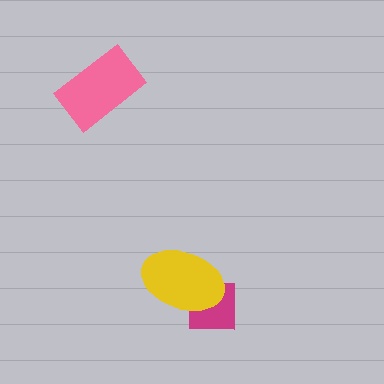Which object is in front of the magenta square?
The yellow ellipse is in front of the magenta square.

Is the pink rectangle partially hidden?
No, no other shape covers it.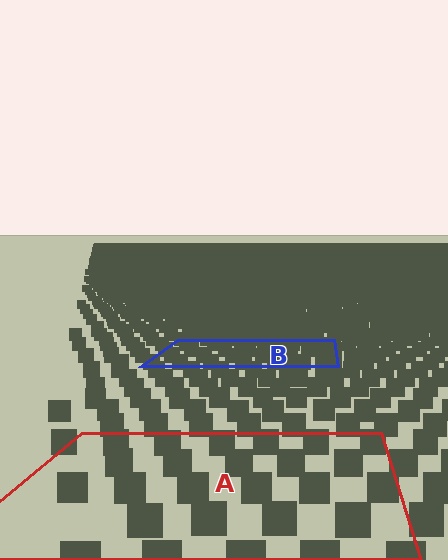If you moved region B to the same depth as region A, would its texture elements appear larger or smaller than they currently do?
They would appear larger. At a closer depth, the same texture elements are projected at a bigger on-screen size.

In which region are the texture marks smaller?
The texture marks are smaller in region B, because it is farther away.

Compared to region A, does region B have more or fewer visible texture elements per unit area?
Region B has more texture elements per unit area — they are packed more densely because it is farther away.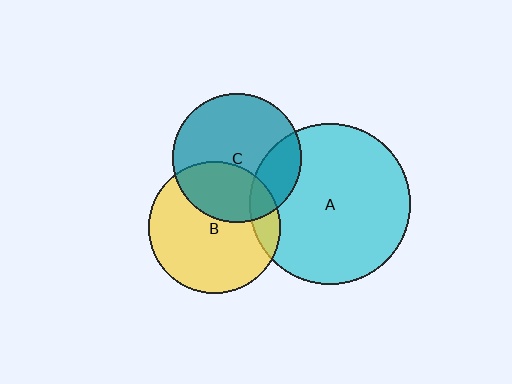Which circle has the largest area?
Circle A (cyan).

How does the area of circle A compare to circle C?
Approximately 1.6 times.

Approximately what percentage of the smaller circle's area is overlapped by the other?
Approximately 10%.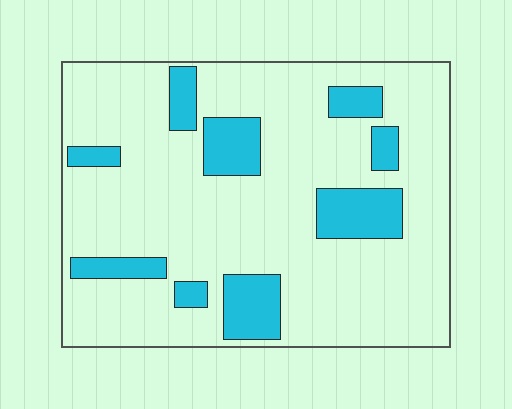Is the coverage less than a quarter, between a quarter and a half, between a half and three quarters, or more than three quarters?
Less than a quarter.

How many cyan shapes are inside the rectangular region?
9.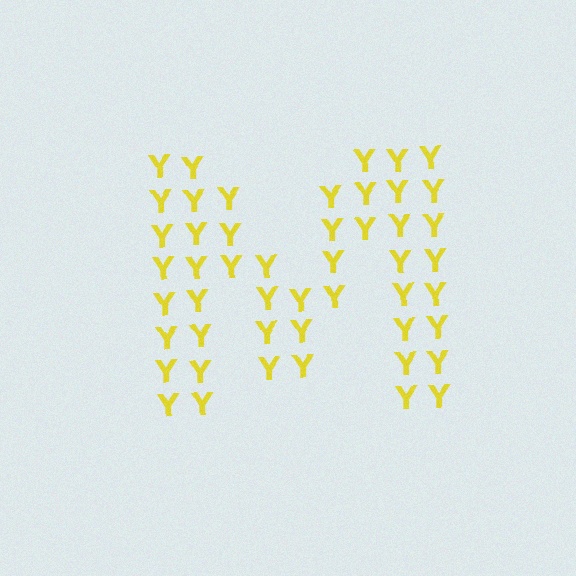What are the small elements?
The small elements are letter Y's.